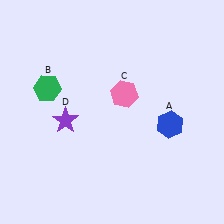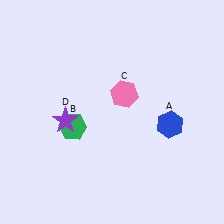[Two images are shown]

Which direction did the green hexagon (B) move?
The green hexagon (B) moved down.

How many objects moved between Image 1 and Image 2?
1 object moved between the two images.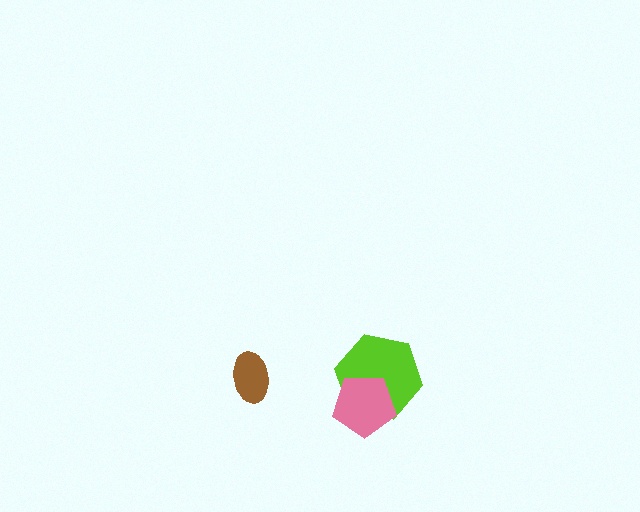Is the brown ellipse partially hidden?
No, no other shape covers it.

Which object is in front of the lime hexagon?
The pink pentagon is in front of the lime hexagon.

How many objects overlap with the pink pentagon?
1 object overlaps with the pink pentagon.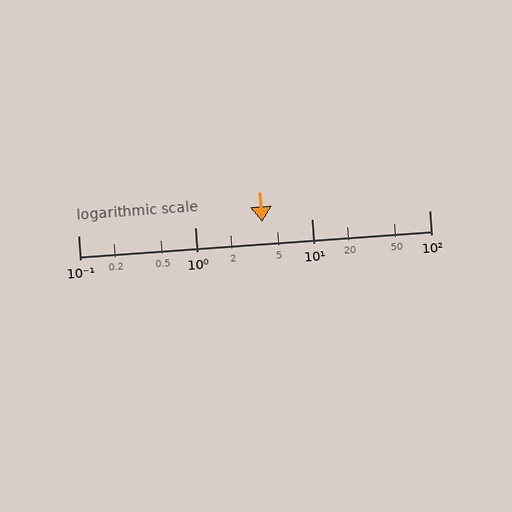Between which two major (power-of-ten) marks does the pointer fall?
The pointer is between 1 and 10.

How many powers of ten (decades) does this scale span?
The scale spans 3 decades, from 0.1 to 100.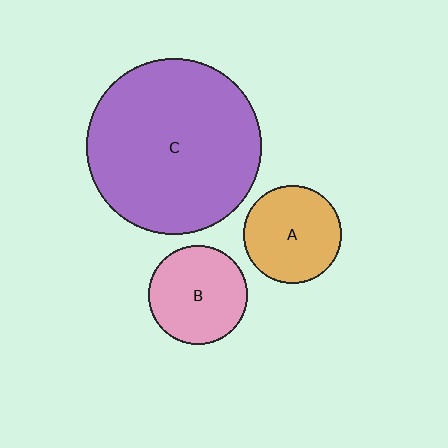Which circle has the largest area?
Circle C (purple).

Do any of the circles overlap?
No, none of the circles overlap.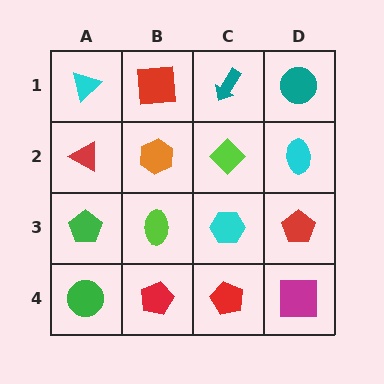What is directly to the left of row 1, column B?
A cyan triangle.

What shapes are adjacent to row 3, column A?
A red triangle (row 2, column A), a green circle (row 4, column A), a lime ellipse (row 3, column B).